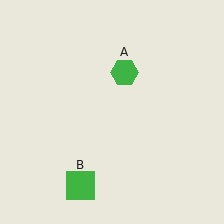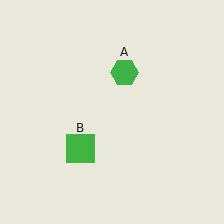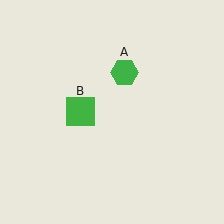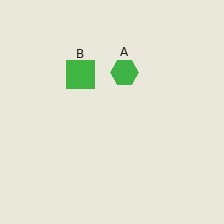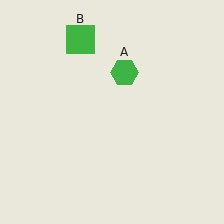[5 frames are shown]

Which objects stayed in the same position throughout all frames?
Green hexagon (object A) remained stationary.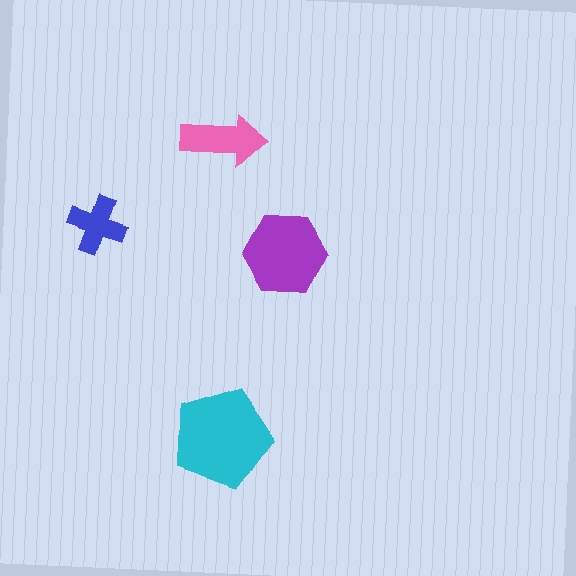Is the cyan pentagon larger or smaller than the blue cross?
Larger.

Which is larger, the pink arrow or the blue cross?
The pink arrow.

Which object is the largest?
The cyan pentagon.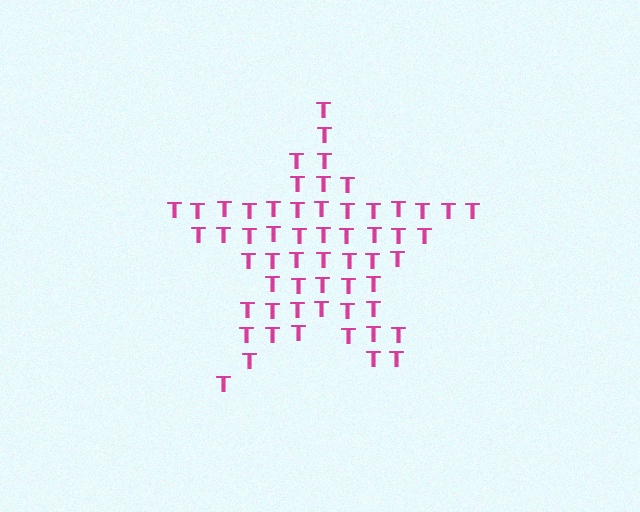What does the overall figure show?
The overall figure shows a star.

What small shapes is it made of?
It is made of small letter T's.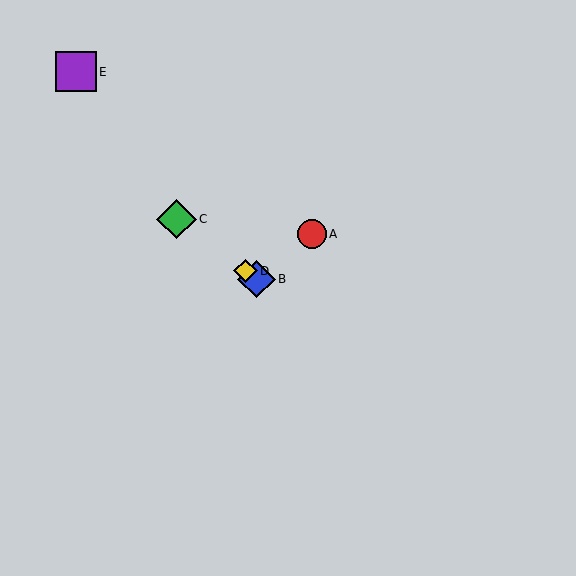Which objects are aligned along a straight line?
Objects B, C, D are aligned along a straight line.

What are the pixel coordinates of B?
Object B is at (256, 279).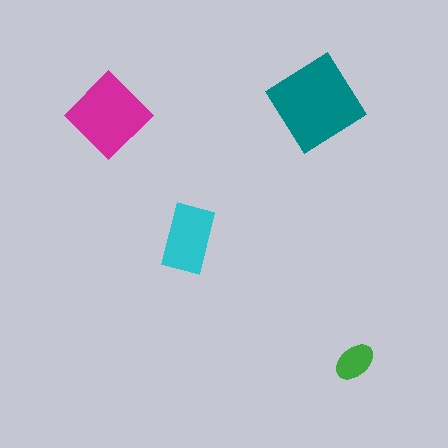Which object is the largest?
The teal diamond.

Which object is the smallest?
The green ellipse.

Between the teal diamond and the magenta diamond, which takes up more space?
The teal diamond.